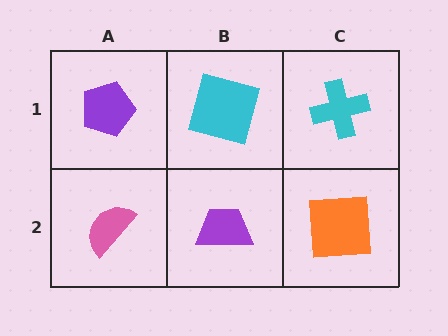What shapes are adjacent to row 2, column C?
A cyan cross (row 1, column C), a purple trapezoid (row 2, column B).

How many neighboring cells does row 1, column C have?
2.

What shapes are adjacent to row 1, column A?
A pink semicircle (row 2, column A), a cyan square (row 1, column B).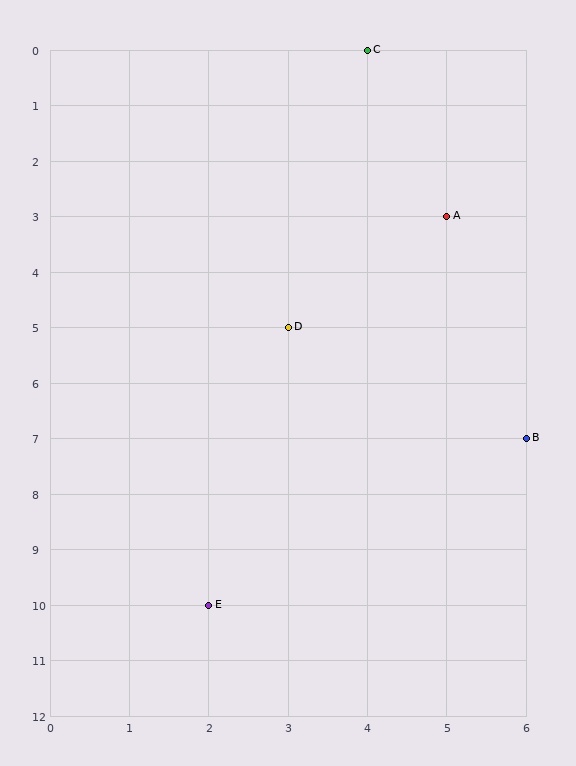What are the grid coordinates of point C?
Point C is at grid coordinates (4, 0).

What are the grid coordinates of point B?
Point B is at grid coordinates (6, 7).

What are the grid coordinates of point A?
Point A is at grid coordinates (5, 3).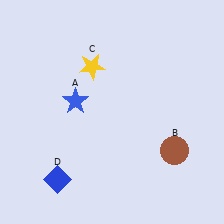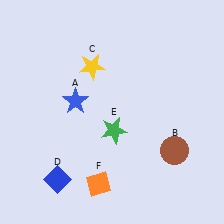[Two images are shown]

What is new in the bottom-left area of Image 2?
An orange diamond (F) was added in the bottom-left area of Image 2.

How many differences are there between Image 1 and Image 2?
There are 2 differences between the two images.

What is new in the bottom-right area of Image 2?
A green star (E) was added in the bottom-right area of Image 2.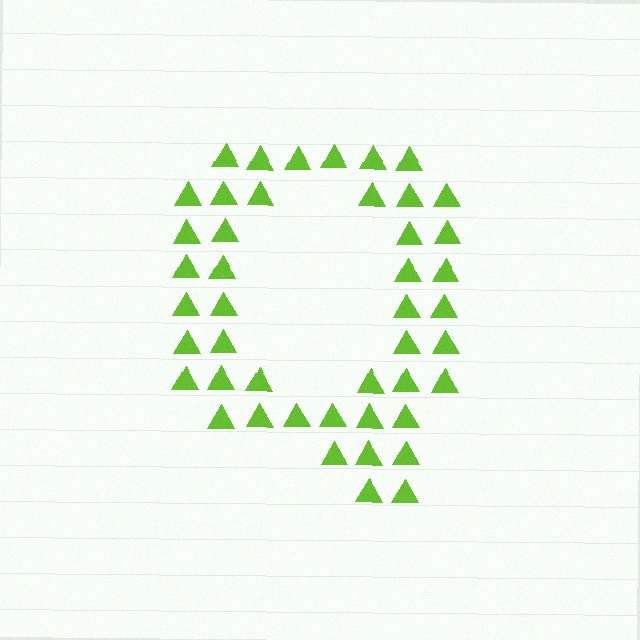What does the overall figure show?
The overall figure shows the letter Q.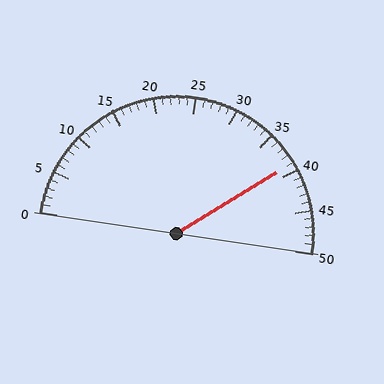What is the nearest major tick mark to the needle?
The nearest major tick mark is 40.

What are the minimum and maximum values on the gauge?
The gauge ranges from 0 to 50.